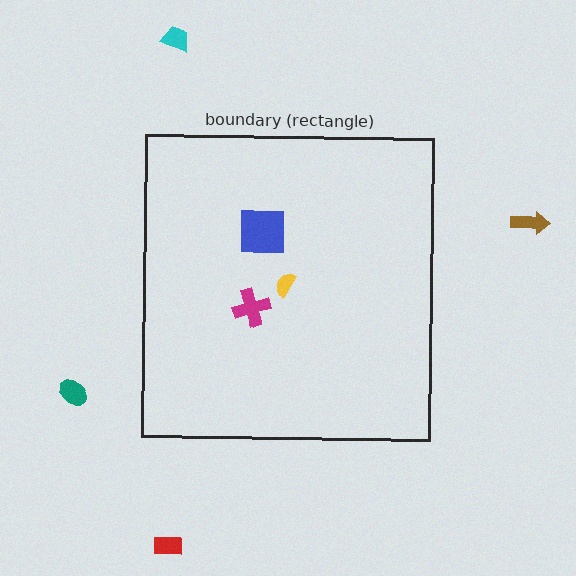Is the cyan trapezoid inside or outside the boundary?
Outside.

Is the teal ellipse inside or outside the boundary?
Outside.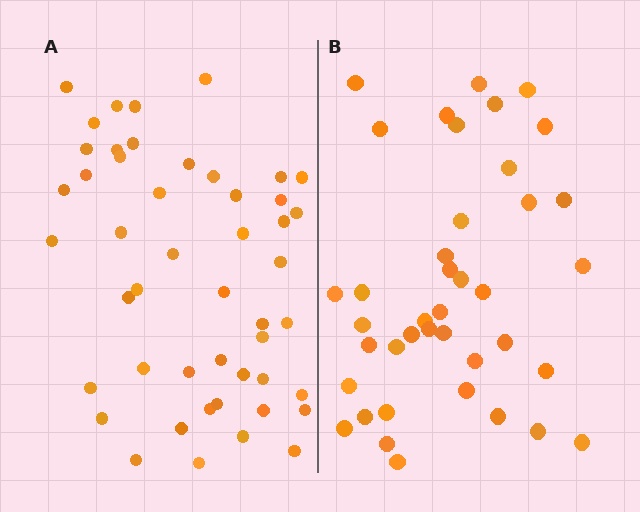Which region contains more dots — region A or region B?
Region A (the left region) has more dots.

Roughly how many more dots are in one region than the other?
Region A has roughly 8 or so more dots than region B.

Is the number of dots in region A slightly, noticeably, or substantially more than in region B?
Region A has only slightly more — the two regions are fairly close. The ratio is roughly 1.2 to 1.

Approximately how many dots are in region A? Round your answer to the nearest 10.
About 50 dots. (The exact count is 48, which rounds to 50.)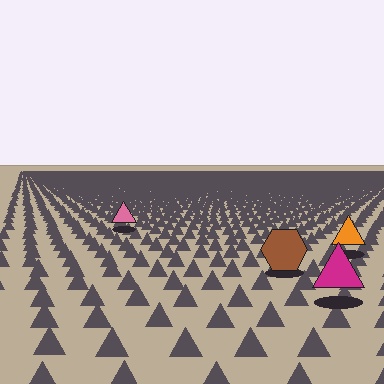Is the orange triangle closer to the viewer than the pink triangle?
Yes. The orange triangle is closer — you can tell from the texture gradient: the ground texture is coarser near it.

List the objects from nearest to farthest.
From nearest to farthest: the magenta triangle, the brown hexagon, the orange triangle, the pink triangle.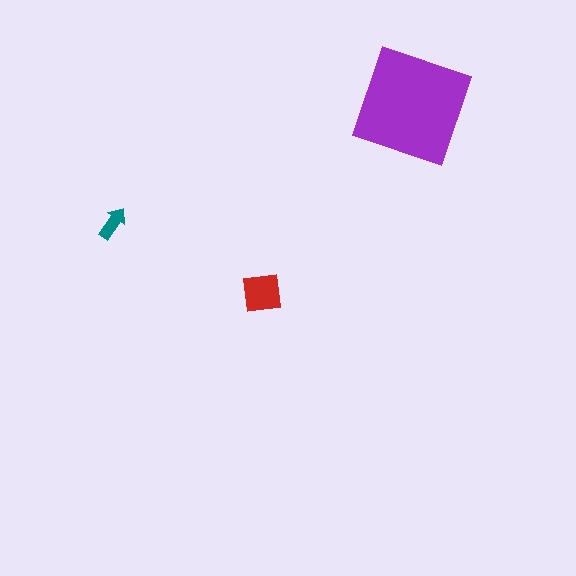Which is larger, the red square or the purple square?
The purple square.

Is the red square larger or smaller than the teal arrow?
Larger.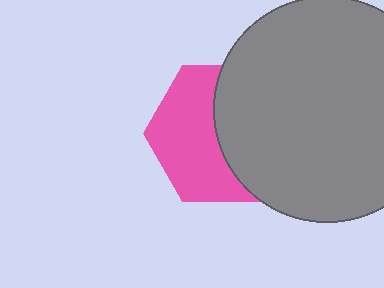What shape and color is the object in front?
The object in front is a gray circle.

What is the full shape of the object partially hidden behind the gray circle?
The partially hidden object is a pink hexagon.